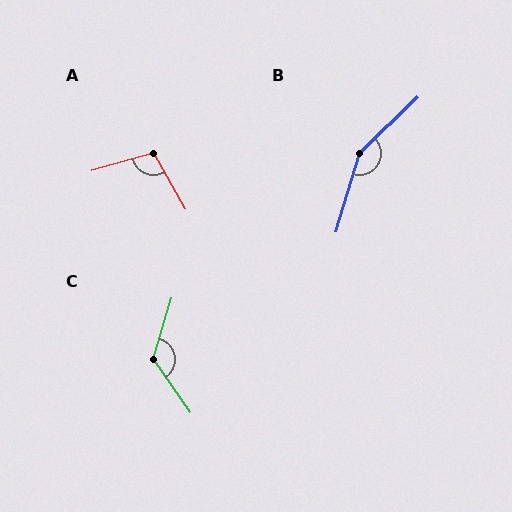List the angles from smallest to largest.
A (104°), C (128°), B (151°).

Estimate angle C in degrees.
Approximately 128 degrees.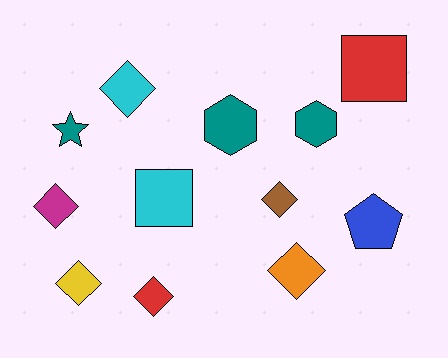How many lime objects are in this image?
There are no lime objects.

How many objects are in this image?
There are 12 objects.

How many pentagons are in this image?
There is 1 pentagon.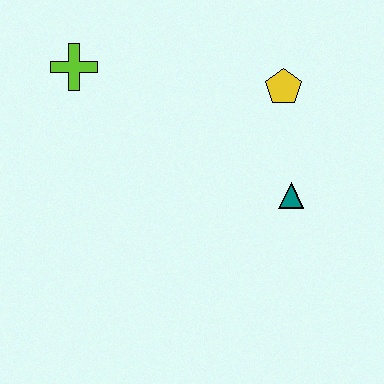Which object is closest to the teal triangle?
The yellow pentagon is closest to the teal triangle.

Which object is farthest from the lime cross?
The teal triangle is farthest from the lime cross.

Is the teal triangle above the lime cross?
No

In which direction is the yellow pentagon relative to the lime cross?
The yellow pentagon is to the right of the lime cross.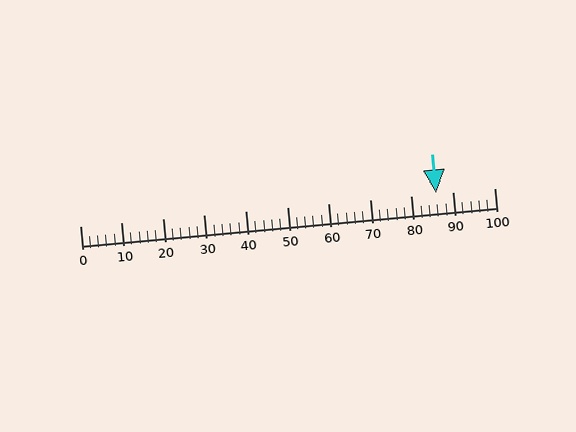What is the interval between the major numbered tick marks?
The major tick marks are spaced 10 units apart.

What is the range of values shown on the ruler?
The ruler shows values from 0 to 100.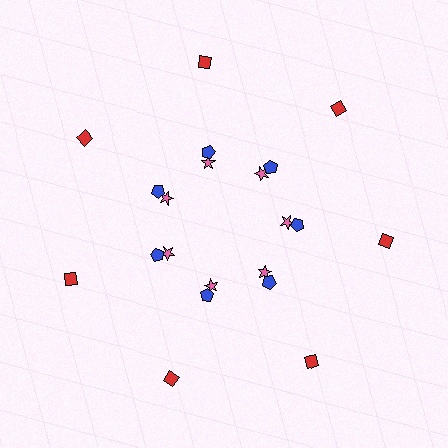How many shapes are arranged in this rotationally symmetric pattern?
There are 21 shapes, arranged in 7 groups of 3.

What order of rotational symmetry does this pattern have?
This pattern has 7-fold rotational symmetry.